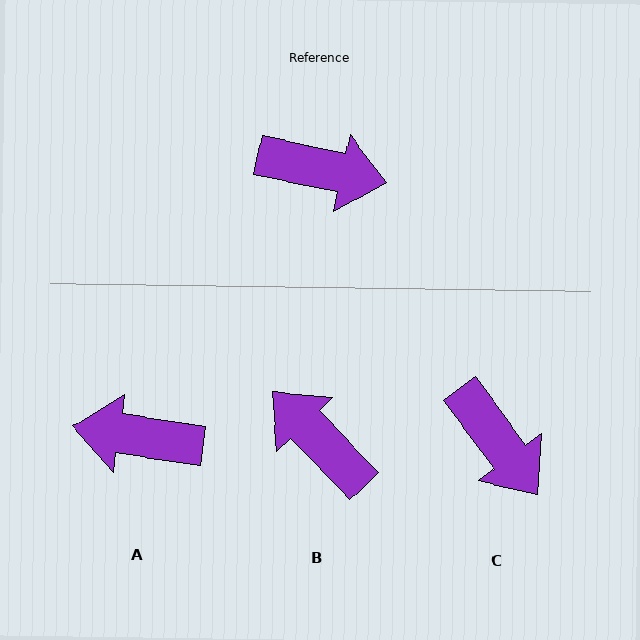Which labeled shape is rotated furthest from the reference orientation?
A, about 176 degrees away.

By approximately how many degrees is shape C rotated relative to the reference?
Approximately 42 degrees clockwise.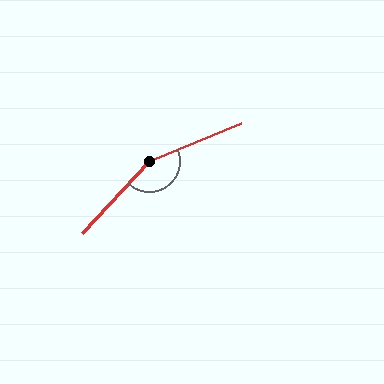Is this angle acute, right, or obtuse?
It is obtuse.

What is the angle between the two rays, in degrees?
Approximately 156 degrees.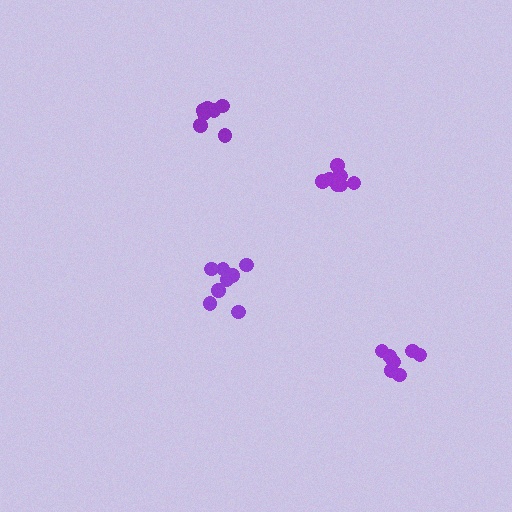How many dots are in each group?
Group 1: 8 dots, Group 2: 7 dots, Group 3: 8 dots, Group 4: 7 dots (30 total).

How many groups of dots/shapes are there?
There are 4 groups.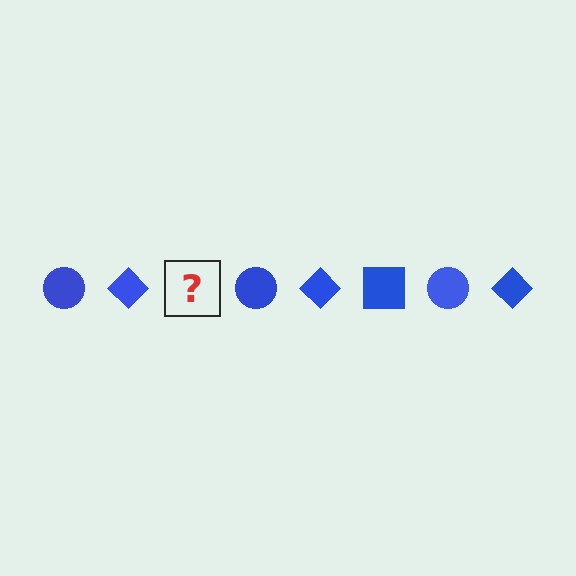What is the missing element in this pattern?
The missing element is a blue square.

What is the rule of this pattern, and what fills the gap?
The rule is that the pattern cycles through circle, diamond, square shapes in blue. The gap should be filled with a blue square.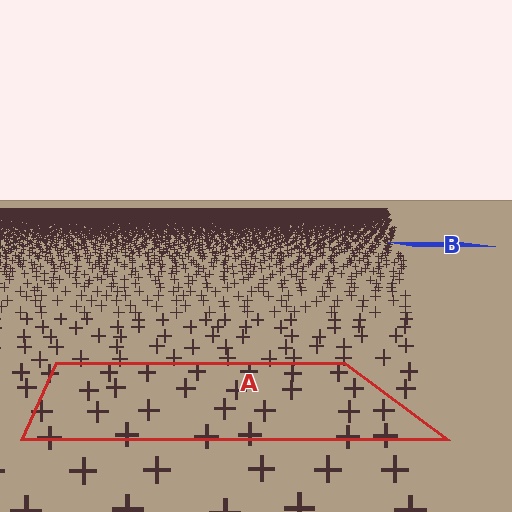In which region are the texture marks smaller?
The texture marks are smaller in region B, because it is farther away.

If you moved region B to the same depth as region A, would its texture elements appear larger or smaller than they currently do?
They would appear larger. At a closer depth, the same texture elements are projected at a bigger on-screen size.